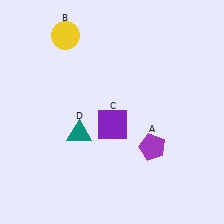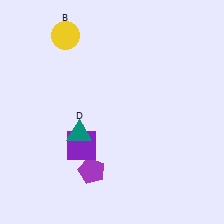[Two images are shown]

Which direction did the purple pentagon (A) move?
The purple pentagon (A) moved left.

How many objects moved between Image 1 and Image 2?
2 objects moved between the two images.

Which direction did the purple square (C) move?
The purple square (C) moved left.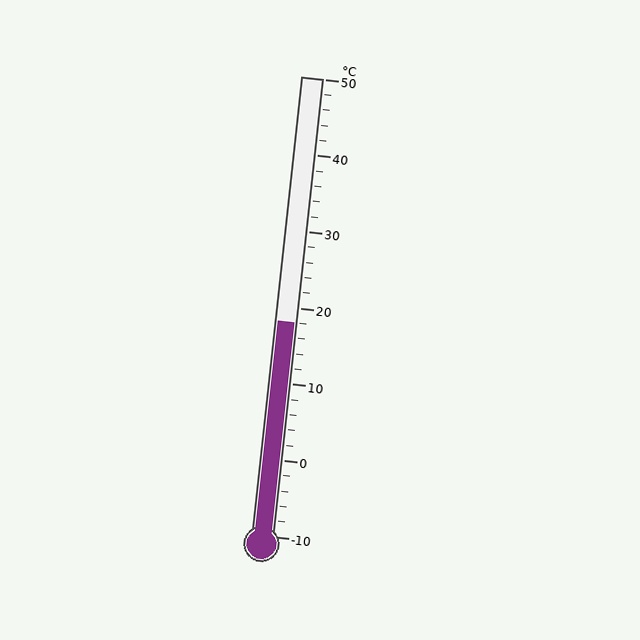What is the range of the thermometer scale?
The thermometer scale ranges from -10°C to 50°C.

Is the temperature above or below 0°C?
The temperature is above 0°C.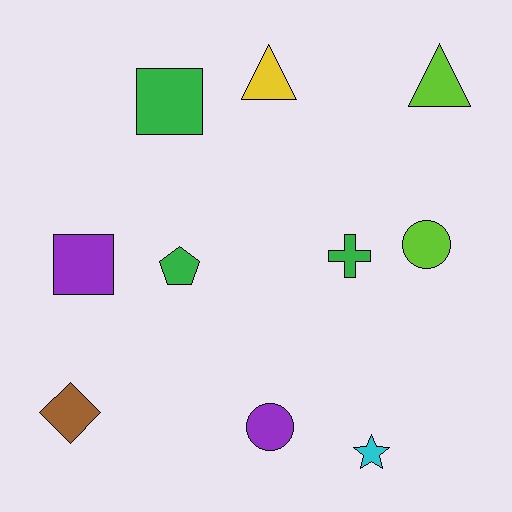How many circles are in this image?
There are 2 circles.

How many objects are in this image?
There are 10 objects.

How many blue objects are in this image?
There are no blue objects.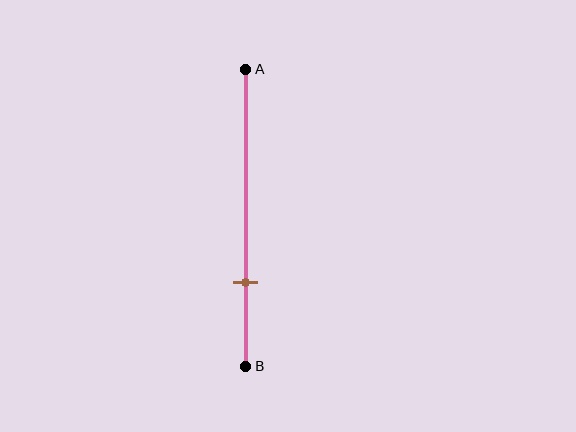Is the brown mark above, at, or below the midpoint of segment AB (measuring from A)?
The brown mark is below the midpoint of segment AB.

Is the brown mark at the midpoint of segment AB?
No, the mark is at about 70% from A, not at the 50% midpoint.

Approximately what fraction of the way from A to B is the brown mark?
The brown mark is approximately 70% of the way from A to B.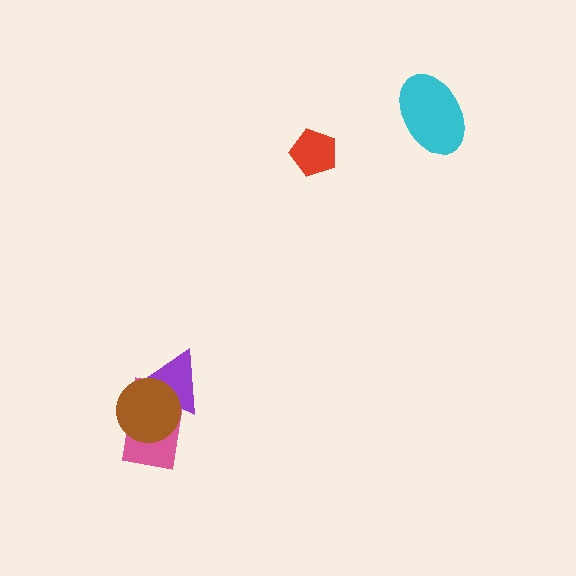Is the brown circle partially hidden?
No, no other shape covers it.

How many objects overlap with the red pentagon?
0 objects overlap with the red pentagon.